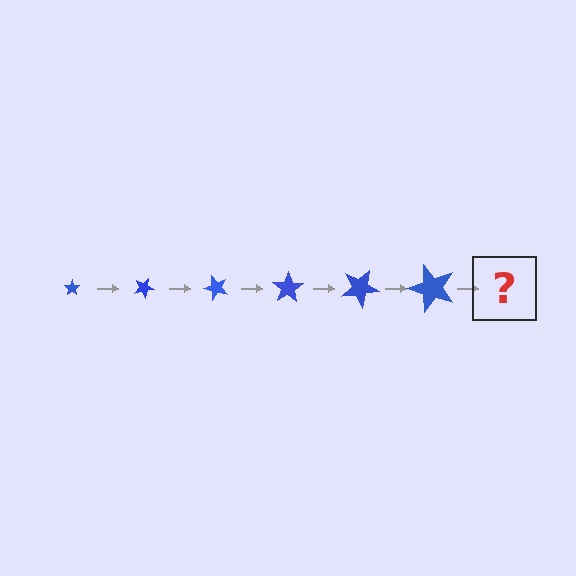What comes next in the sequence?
The next element should be a star, larger than the previous one and rotated 150 degrees from the start.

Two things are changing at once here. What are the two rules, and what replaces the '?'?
The two rules are that the star grows larger each step and it rotates 25 degrees each step. The '?' should be a star, larger than the previous one and rotated 150 degrees from the start.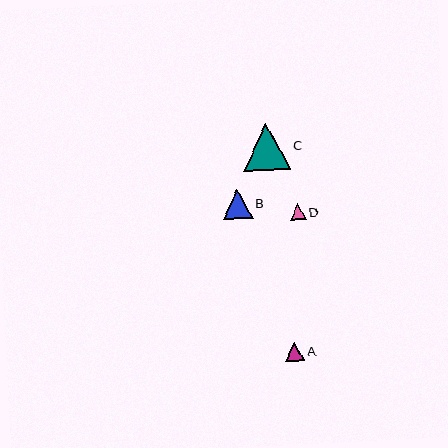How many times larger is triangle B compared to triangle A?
Triangle B is approximately 1.5 times the size of triangle A.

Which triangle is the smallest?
Triangle D is the smallest with a size of approximately 16 pixels.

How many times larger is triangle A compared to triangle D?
Triangle A is approximately 1.2 times the size of triangle D.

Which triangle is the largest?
Triangle C is the largest with a size of approximately 47 pixels.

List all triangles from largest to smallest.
From largest to smallest: C, B, A, D.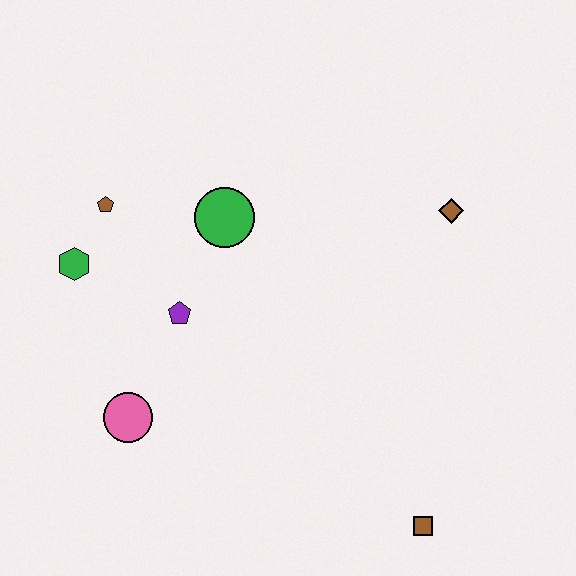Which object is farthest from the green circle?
The brown square is farthest from the green circle.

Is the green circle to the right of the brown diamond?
No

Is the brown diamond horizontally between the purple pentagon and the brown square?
No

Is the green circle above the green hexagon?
Yes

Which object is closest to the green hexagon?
The brown pentagon is closest to the green hexagon.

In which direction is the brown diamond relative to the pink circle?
The brown diamond is to the right of the pink circle.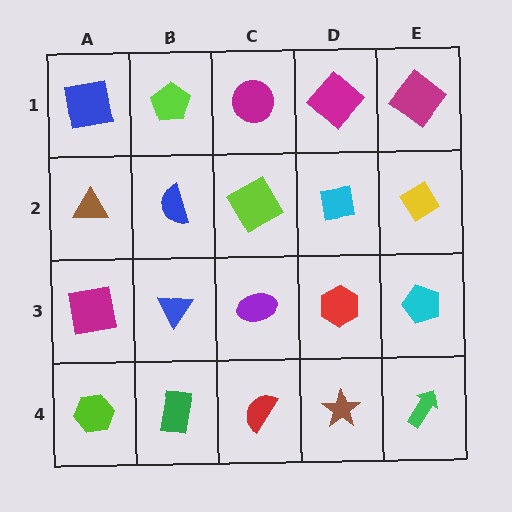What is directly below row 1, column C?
A lime square.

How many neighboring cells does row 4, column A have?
2.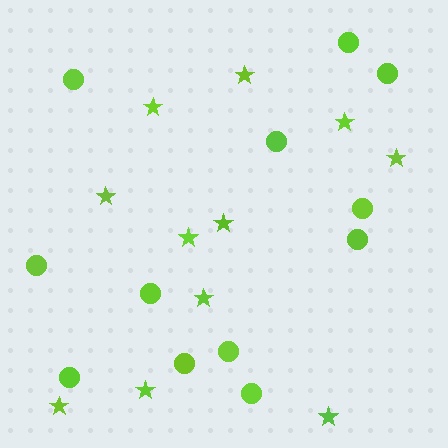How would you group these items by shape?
There are 2 groups: one group of circles (12) and one group of stars (11).